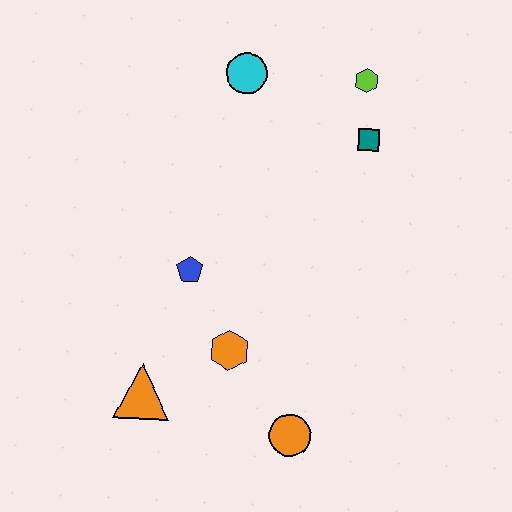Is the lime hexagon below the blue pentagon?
No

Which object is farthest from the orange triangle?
The lime hexagon is farthest from the orange triangle.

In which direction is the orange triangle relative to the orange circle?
The orange triangle is to the left of the orange circle.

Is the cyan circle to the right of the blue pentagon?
Yes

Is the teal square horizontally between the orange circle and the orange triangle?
No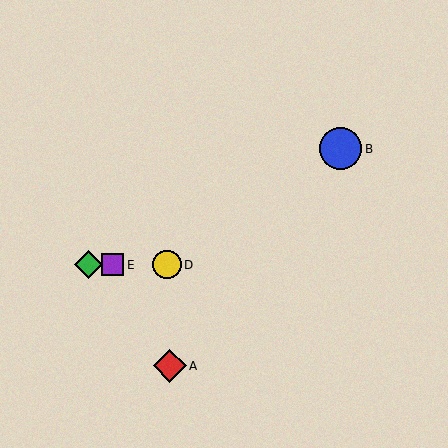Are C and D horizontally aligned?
Yes, both are at y≈265.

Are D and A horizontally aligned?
No, D is at y≈265 and A is at y≈366.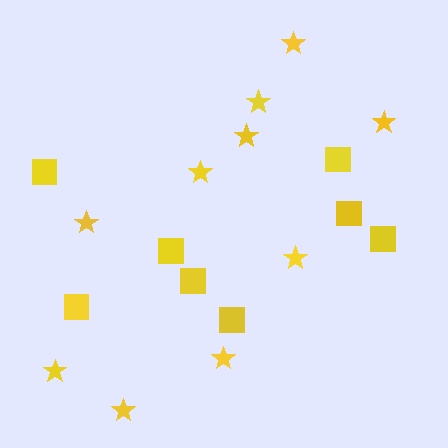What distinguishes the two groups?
There are 2 groups: one group of stars (10) and one group of squares (8).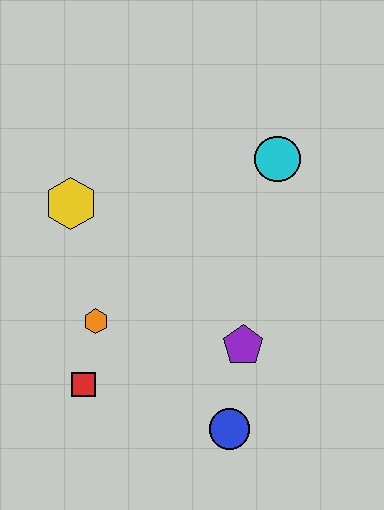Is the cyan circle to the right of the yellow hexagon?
Yes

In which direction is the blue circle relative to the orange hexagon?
The blue circle is to the right of the orange hexagon.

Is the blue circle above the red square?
No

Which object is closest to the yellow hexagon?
The orange hexagon is closest to the yellow hexagon.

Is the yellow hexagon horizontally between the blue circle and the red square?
No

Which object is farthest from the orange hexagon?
The cyan circle is farthest from the orange hexagon.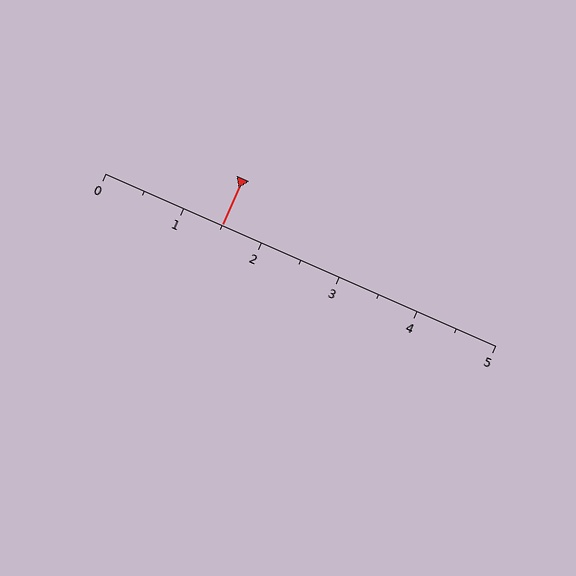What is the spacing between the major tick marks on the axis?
The major ticks are spaced 1 apart.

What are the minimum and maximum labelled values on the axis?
The axis runs from 0 to 5.